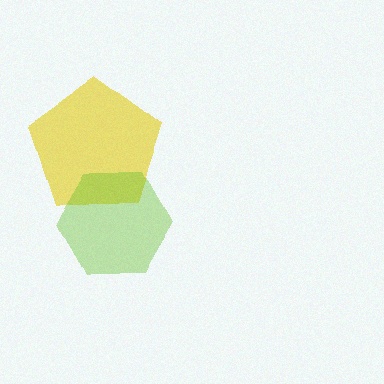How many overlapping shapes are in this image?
There are 2 overlapping shapes in the image.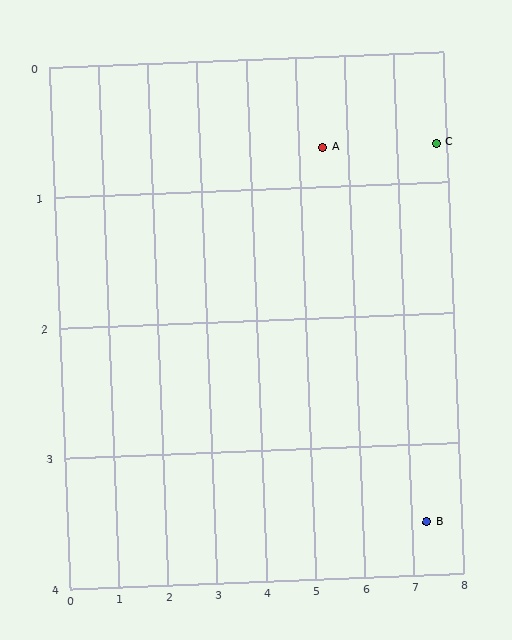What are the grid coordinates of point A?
Point A is at approximately (5.5, 0.7).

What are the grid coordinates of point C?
Point C is at approximately (7.8, 0.7).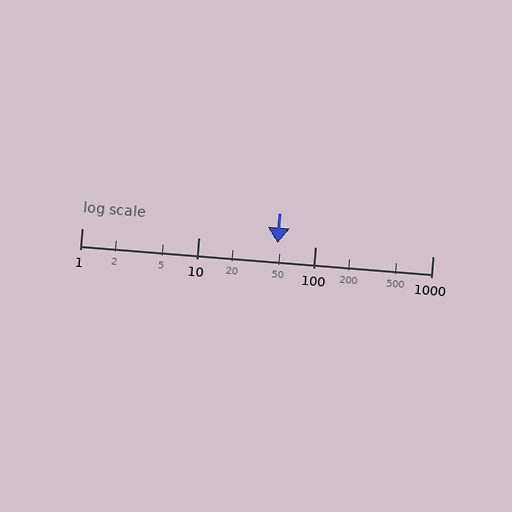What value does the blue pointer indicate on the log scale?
The pointer indicates approximately 47.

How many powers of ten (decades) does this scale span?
The scale spans 3 decades, from 1 to 1000.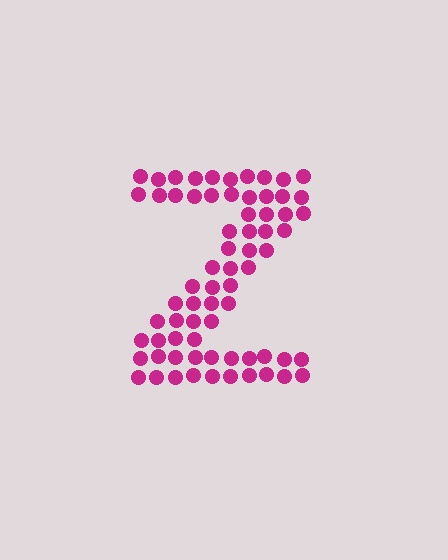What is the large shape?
The large shape is the letter Z.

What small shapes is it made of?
It is made of small circles.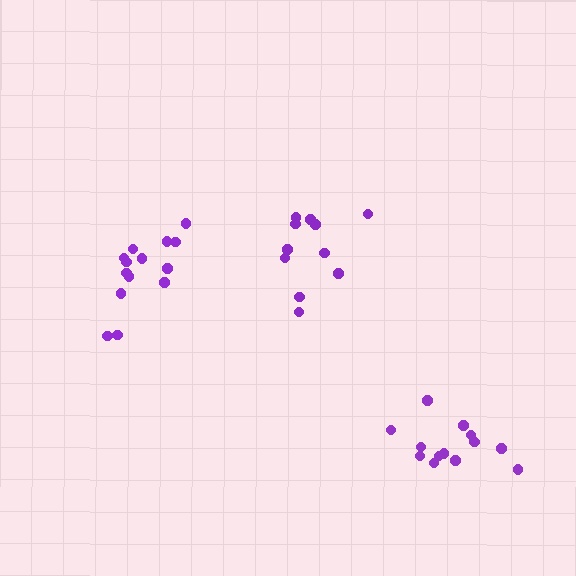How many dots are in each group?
Group 1: 11 dots, Group 2: 14 dots, Group 3: 13 dots (38 total).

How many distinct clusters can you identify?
There are 3 distinct clusters.